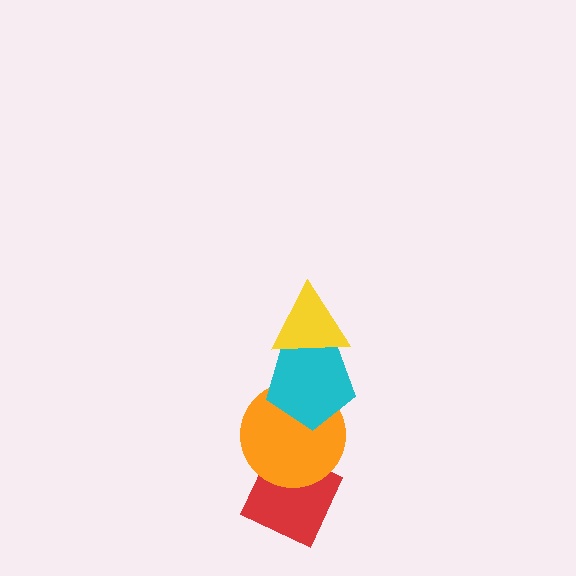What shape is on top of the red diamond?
The orange circle is on top of the red diamond.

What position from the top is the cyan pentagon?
The cyan pentagon is 2nd from the top.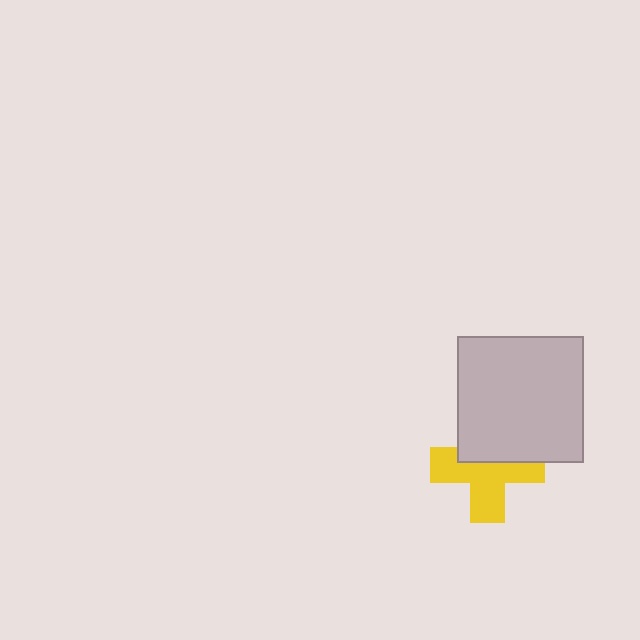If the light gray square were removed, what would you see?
You would see the complete yellow cross.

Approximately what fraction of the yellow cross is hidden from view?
Roughly 40% of the yellow cross is hidden behind the light gray square.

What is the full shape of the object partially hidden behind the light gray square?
The partially hidden object is a yellow cross.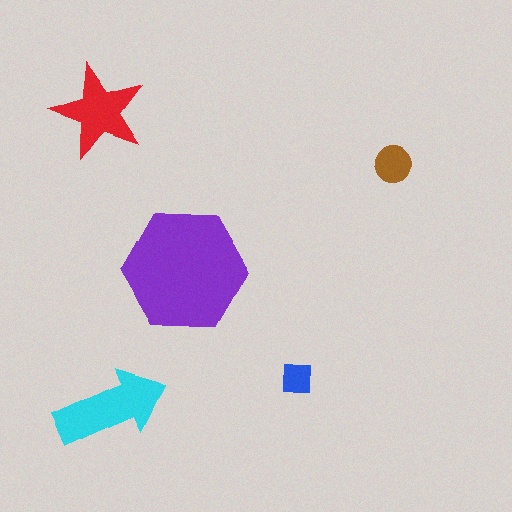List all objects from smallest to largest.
The blue square, the brown circle, the red star, the cyan arrow, the purple hexagon.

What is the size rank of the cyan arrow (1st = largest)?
2nd.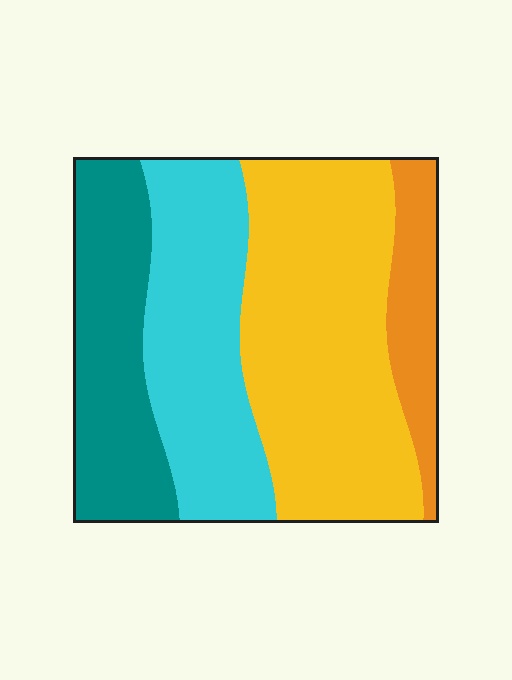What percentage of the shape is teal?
Teal takes up about one fifth (1/5) of the shape.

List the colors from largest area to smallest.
From largest to smallest: yellow, cyan, teal, orange.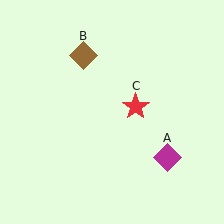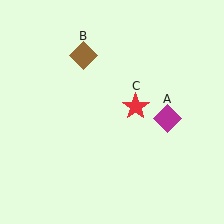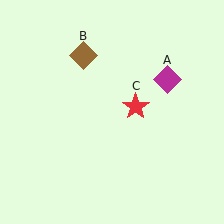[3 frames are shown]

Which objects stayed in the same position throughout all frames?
Brown diamond (object B) and red star (object C) remained stationary.